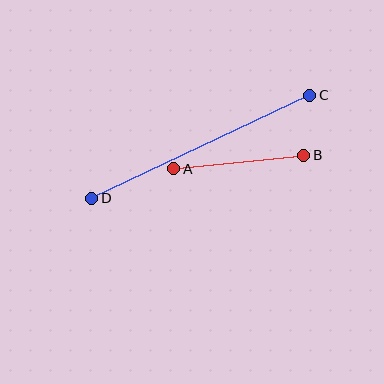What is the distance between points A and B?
The distance is approximately 131 pixels.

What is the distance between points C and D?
The distance is approximately 241 pixels.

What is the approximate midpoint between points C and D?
The midpoint is at approximately (201, 147) pixels.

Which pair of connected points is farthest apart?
Points C and D are farthest apart.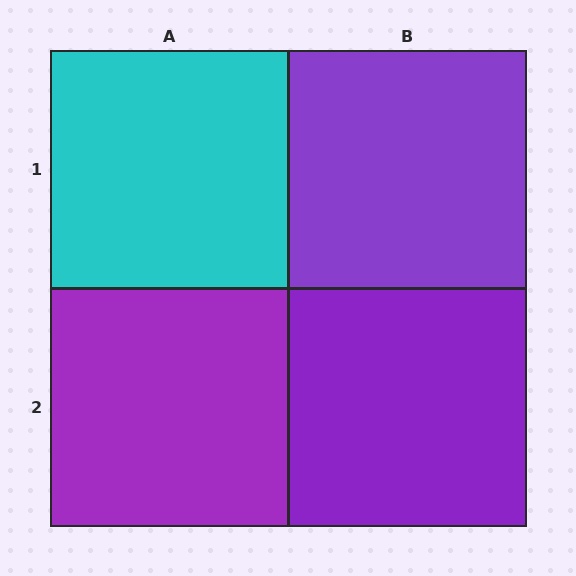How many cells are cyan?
1 cell is cyan.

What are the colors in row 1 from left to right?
Cyan, purple.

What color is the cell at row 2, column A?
Purple.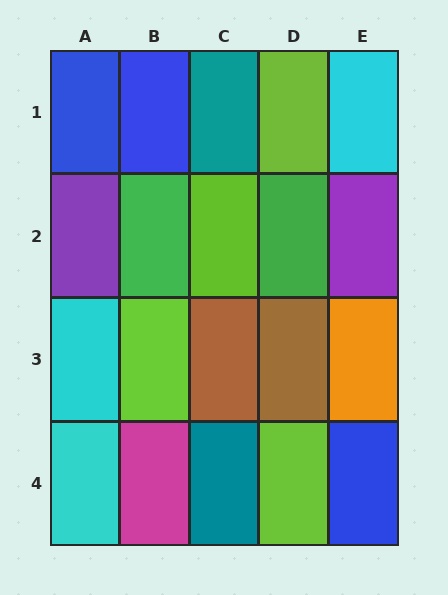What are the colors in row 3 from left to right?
Cyan, lime, brown, brown, orange.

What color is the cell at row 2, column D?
Green.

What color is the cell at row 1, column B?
Blue.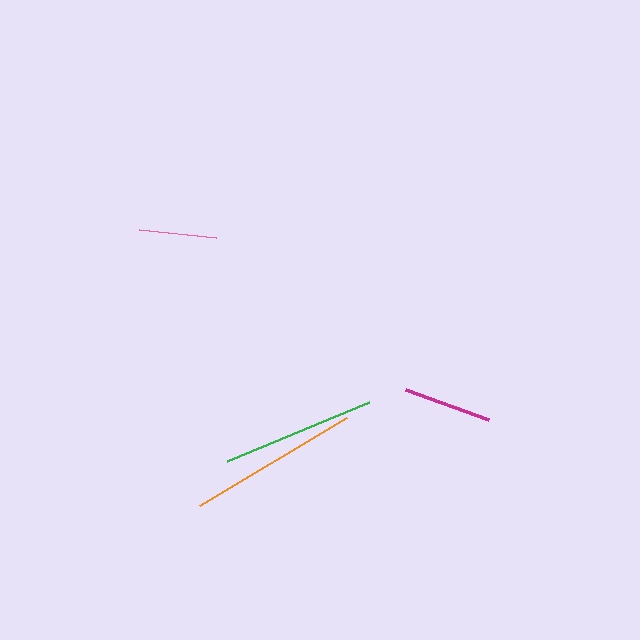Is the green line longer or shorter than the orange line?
The orange line is longer than the green line.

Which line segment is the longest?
The orange line is the longest at approximately 171 pixels.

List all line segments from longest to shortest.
From longest to shortest: orange, green, magenta, pink.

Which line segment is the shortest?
The pink line is the shortest at approximately 78 pixels.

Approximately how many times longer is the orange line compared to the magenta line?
The orange line is approximately 2.0 times the length of the magenta line.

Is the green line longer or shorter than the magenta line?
The green line is longer than the magenta line.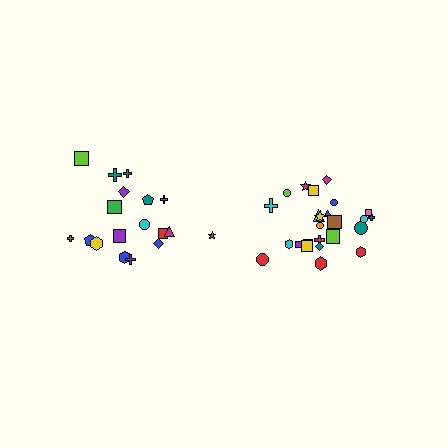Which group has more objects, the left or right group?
The right group.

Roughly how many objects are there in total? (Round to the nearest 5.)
Roughly 45 objects in total.